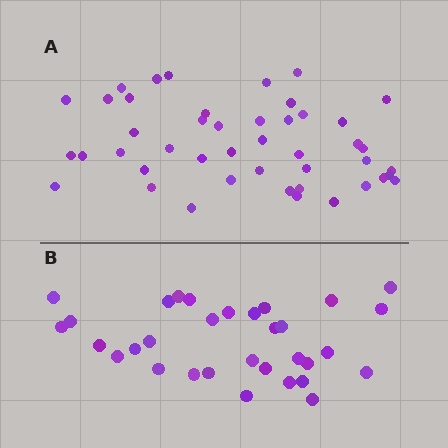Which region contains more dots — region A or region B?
Region A (the top region) has more dots.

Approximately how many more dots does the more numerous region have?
Region A has approximately 15 more dots than region B.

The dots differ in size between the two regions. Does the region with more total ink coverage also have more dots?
No. Region B has more total ink coverage because its dots are larger, but region A actually contains more individual dots. Total area can be misleading — the number of items is what matters here.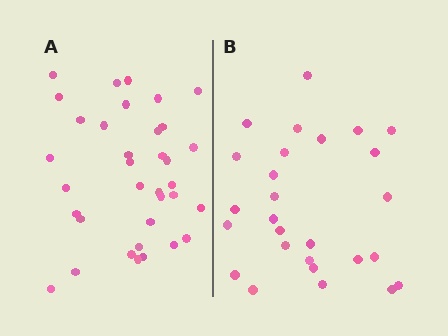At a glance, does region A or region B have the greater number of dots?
Region A (the left region) has more dots.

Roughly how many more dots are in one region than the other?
Region A has roughly 8 or so more dots than region B.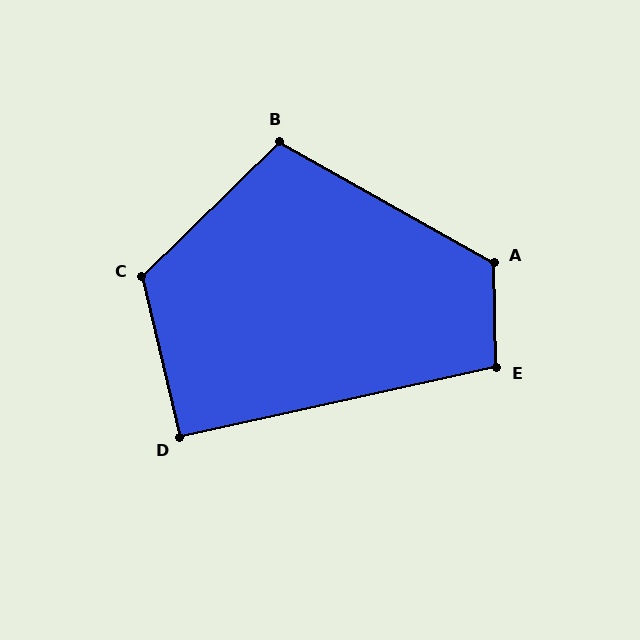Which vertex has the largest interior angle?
C, at approximately 121 degrees.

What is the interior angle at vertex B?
Approximately 106 degrees (obtuse).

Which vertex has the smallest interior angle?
D, at approximately 91 degrees.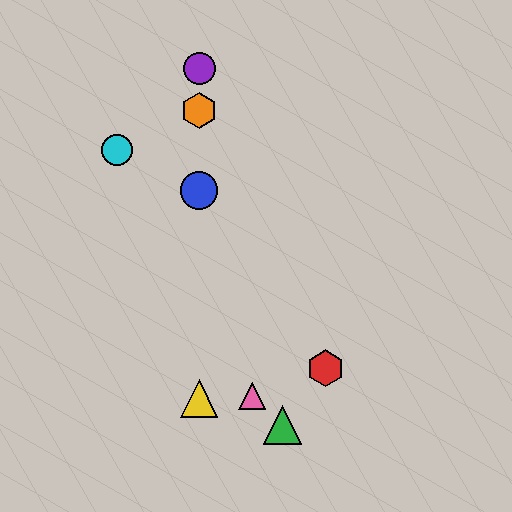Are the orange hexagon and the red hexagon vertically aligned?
No, the orange hexagon is at x≈199 and the red hexagon is at x≈325.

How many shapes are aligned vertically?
4 shapes (the blue circle, the yellow triangle, the purple circle, the orange hexagon) are aligned vertically.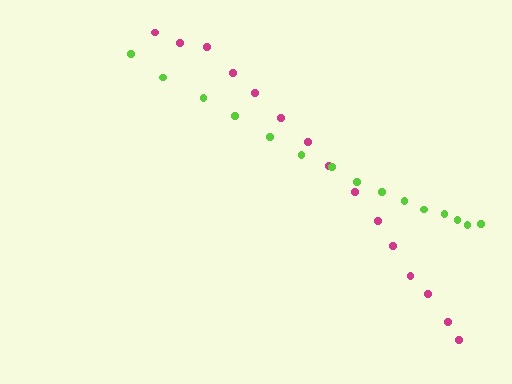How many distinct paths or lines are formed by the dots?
There are 2 distinct paths.